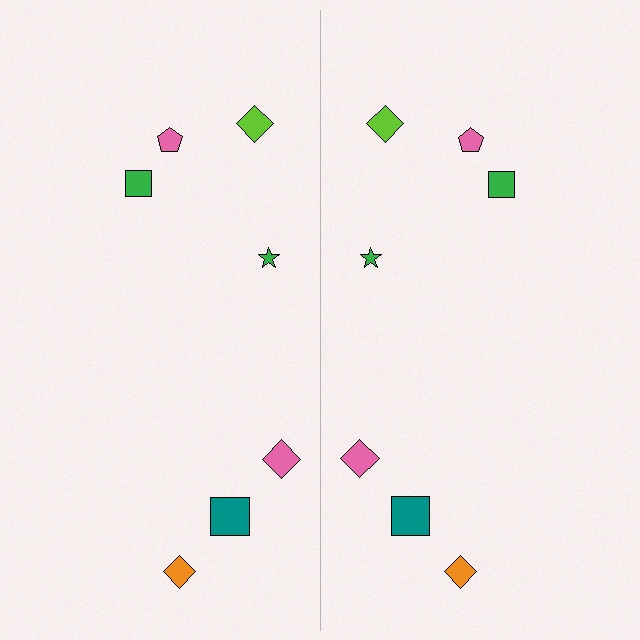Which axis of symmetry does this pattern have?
The pattern has a vertical axis of symmetry running through the center of the image.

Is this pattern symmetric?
Yes, this pattern has bilateral (reflection) symmetry.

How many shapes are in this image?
There are 14 shapes in this image.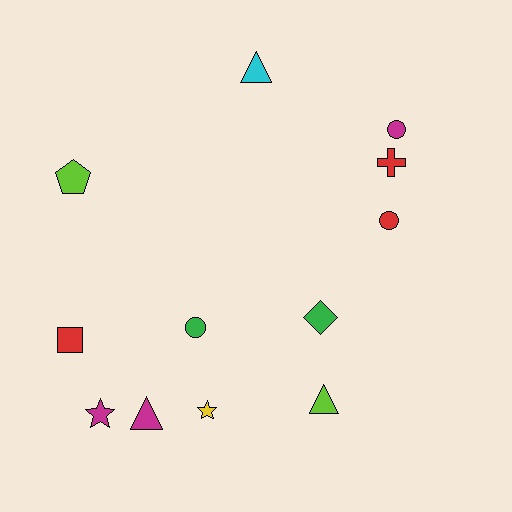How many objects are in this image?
There are 12 objects.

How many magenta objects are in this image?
There are 3 magenta objects.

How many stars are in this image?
There are 2 stars.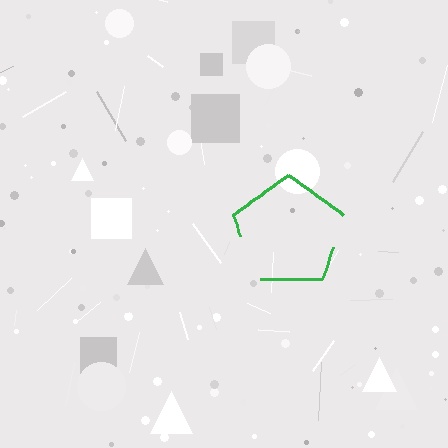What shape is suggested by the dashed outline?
The dashed outline suggests a pentagon.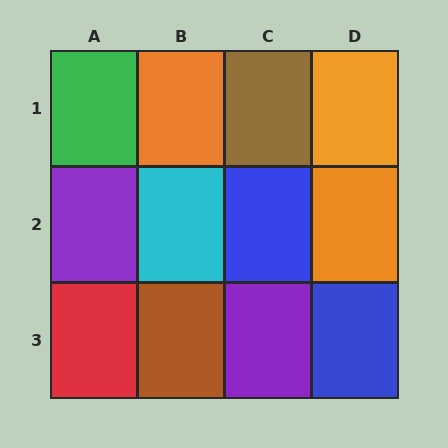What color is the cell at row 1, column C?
Brown.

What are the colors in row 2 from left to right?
Purple, cyan, blue, orange.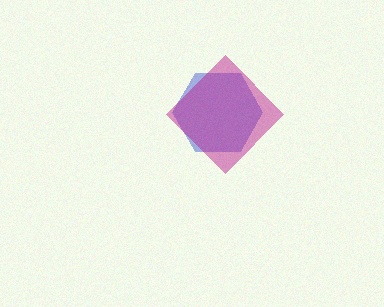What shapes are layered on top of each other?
The layered shapes are: a blue hexagon, a magenta diamond.